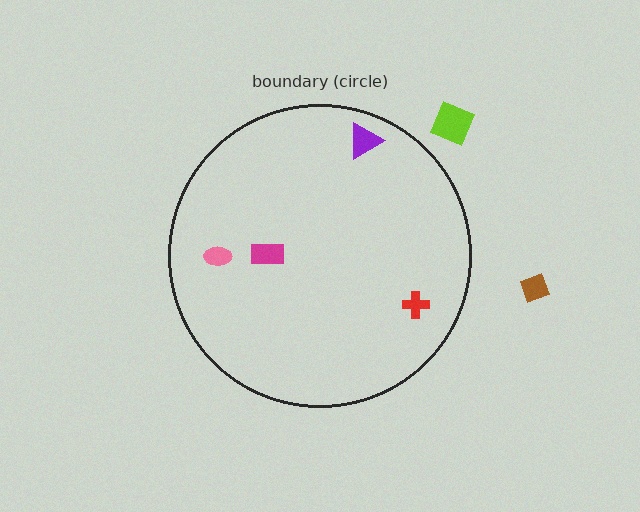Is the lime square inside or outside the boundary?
Outside.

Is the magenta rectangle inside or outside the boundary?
Inside.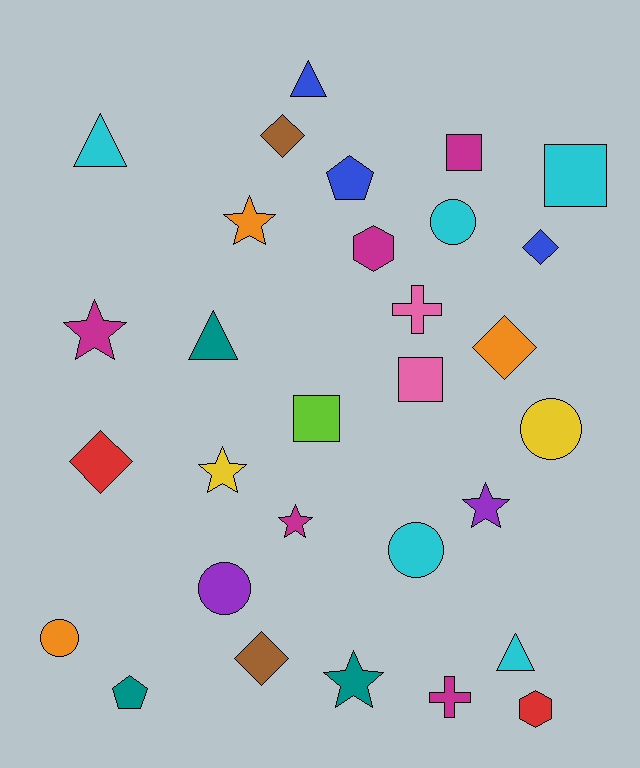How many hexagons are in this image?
There are 2 hexagons.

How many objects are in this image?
There are 30 objects.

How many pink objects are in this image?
There are 2 pink objects.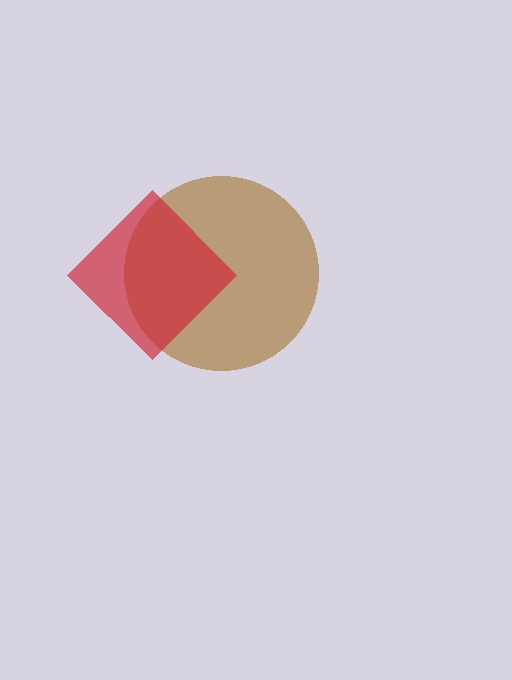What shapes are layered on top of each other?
The layered shapes are: a brown circle, a red diamond.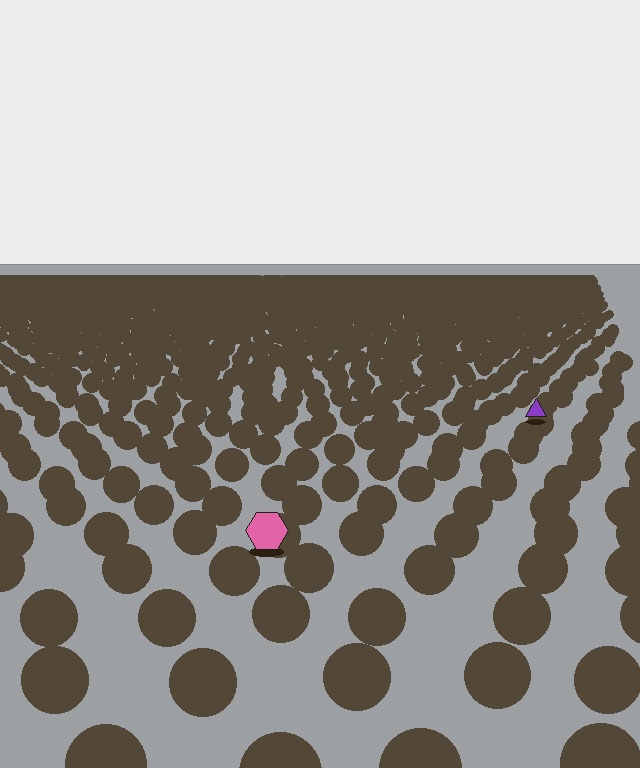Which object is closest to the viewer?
The pink hexagon is closest. The texture marks near it are larger and more spread out.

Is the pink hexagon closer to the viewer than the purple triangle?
Yes. The pink hexagon is closer — you can tell from the texture gradient: the ground texture is coarser near it.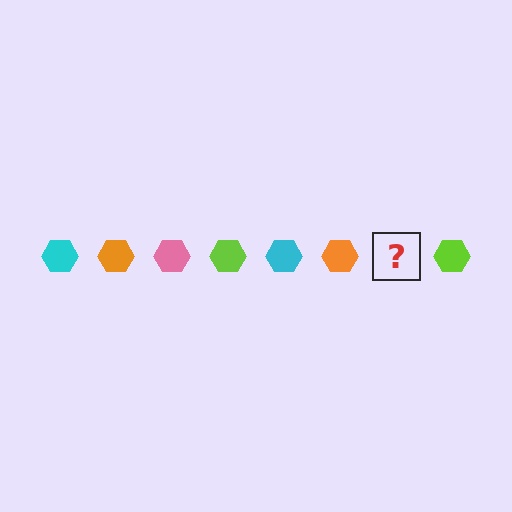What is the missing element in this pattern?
The missing element is a pink hexagon.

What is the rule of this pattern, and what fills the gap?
The rule is that the pattern cycles through cyan, orange, pink, lime hexagons. The gap should be filled with a pink hexagon.